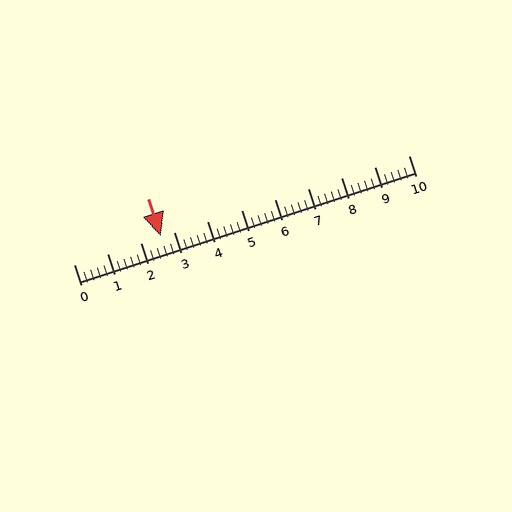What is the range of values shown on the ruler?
The ruler shows values from 0 to 10.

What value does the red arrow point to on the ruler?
The red arrow points to approximately 2.6.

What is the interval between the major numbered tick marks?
The major tick marks are spaced 1 units apart.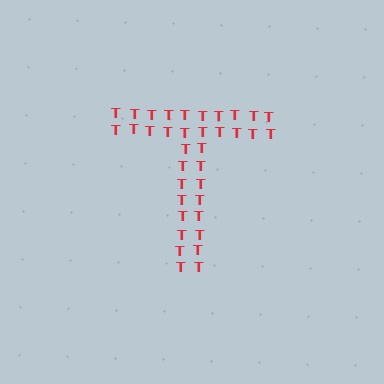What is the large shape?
The large shape is the letter T.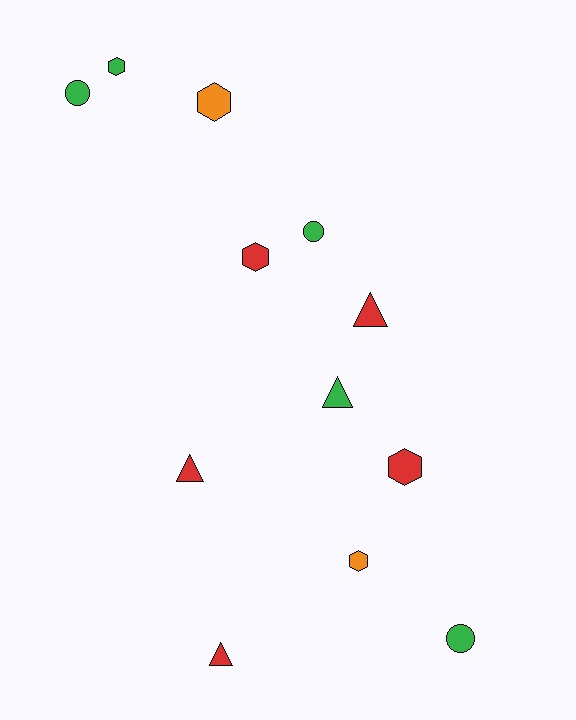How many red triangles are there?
There are 3 red triangles.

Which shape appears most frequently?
Hexagon, with 5 objects.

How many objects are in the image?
There are 12 objects.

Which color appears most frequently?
Red, with 5 objects.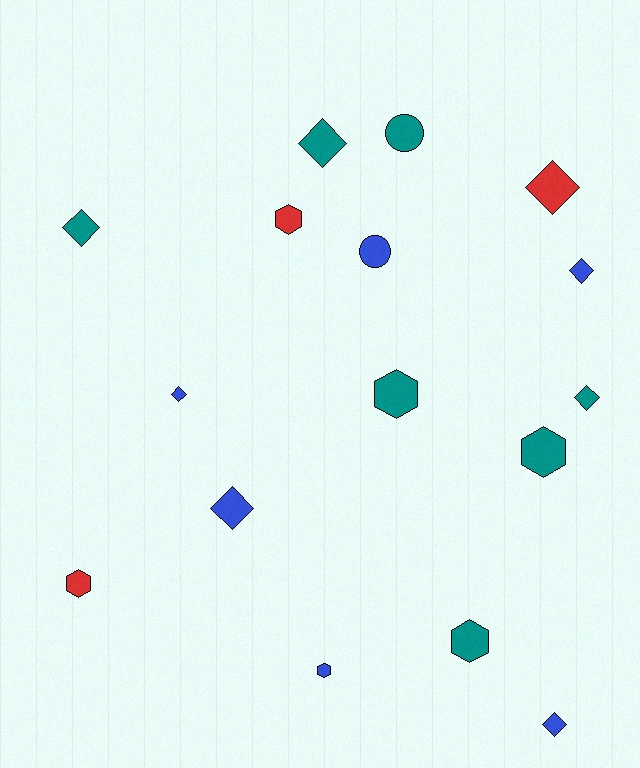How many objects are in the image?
There are 16 objects.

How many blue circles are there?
There is 1 blue circle.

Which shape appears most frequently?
Diamond, with 8 objects.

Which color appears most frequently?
Teal, with 7 objects.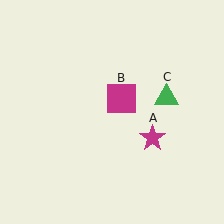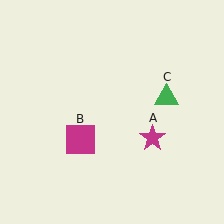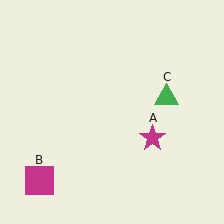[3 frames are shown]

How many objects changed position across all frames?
1 object changed position: magenta square (object B).